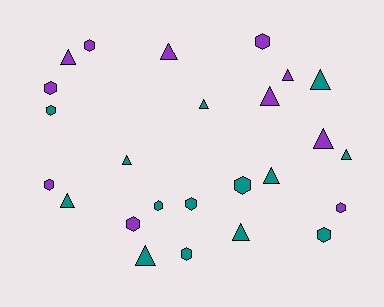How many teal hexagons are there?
There are 6 teal hexagons.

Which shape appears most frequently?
Triangle, with 13 objects.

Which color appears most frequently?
Teal, with 14 objects.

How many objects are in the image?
There are 25 objects.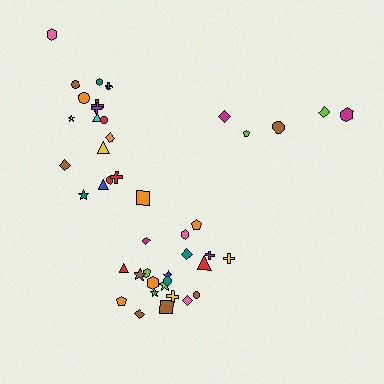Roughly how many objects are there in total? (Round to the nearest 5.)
Roughly 45 objects in total.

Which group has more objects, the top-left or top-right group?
The top-left group.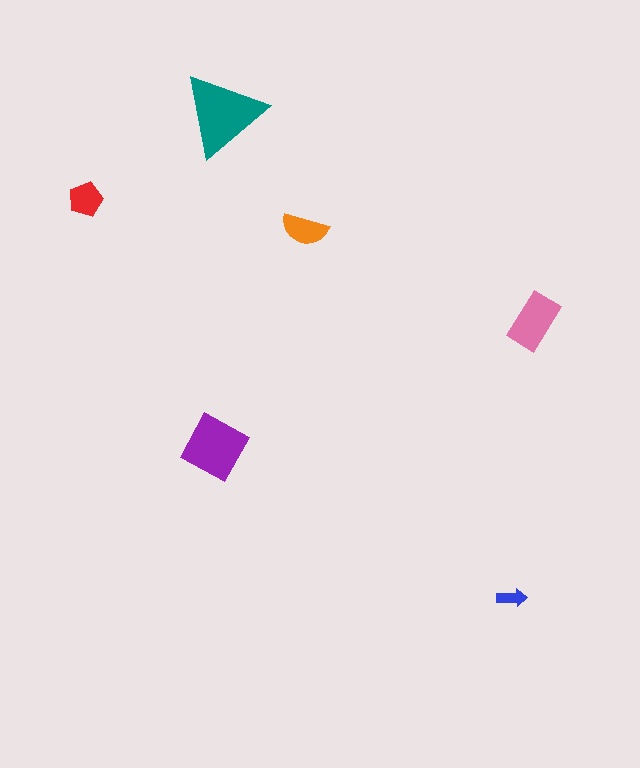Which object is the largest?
The teal triangle.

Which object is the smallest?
The blue arrow.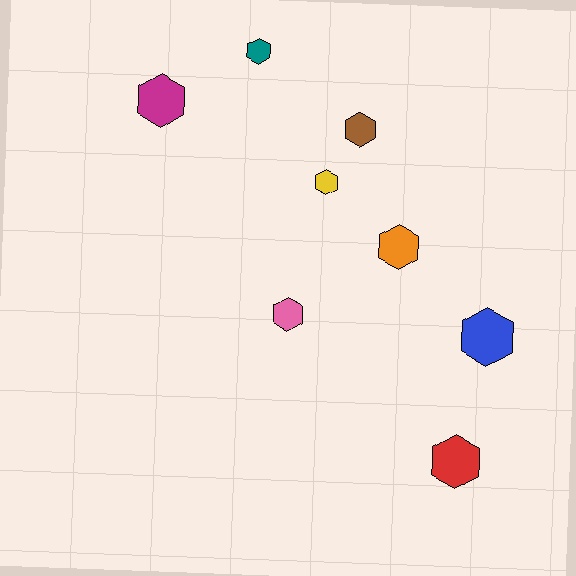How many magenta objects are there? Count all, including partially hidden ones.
There is 1 magenta object.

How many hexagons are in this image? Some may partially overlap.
There are 8 hexagons.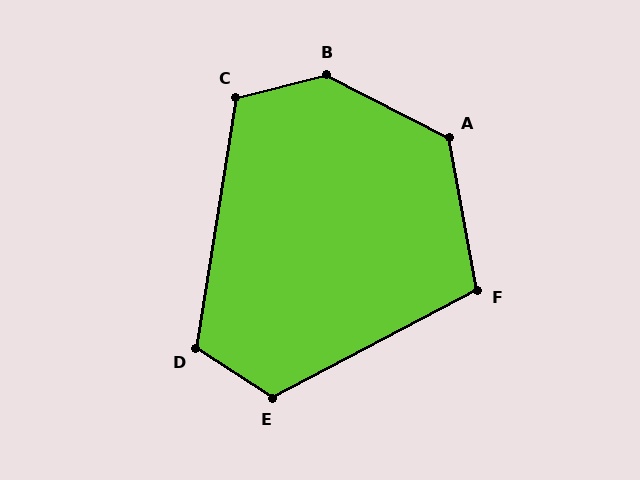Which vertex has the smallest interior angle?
F, at approximately 108 degrees.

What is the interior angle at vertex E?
Approximately 120 degrees (obtuse).